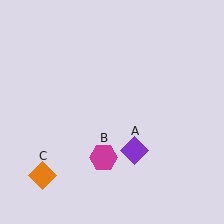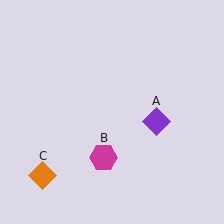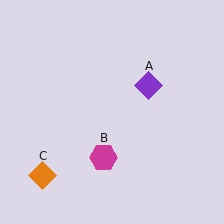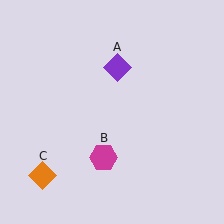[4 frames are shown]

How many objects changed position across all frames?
1 object changed position: purple diamond (object A).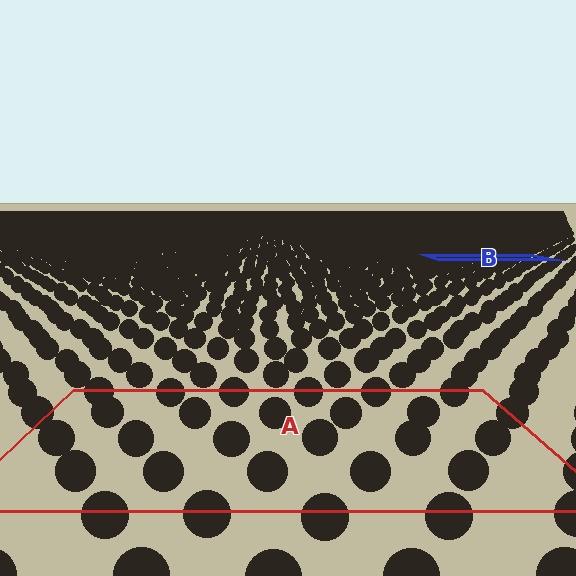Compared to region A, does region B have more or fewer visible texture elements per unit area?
Region B has more texture elements per unit area — they are packed more densely because it is farther away.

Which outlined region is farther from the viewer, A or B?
Region B is farther from the viewer — the texture elements inside it appear smaller and more densely packed.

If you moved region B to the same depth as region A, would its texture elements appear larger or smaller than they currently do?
They would appear larger. At a closer depth, the same texture elements are projected at a bigger on-screen size.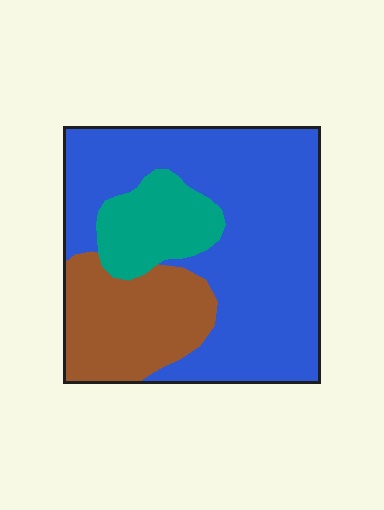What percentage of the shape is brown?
Brown takes up about one quarter (1/4) of the shape.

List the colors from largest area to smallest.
From largest to smallest: blue, brown, teal.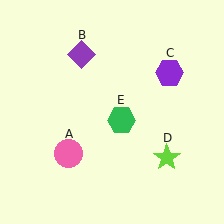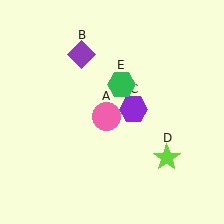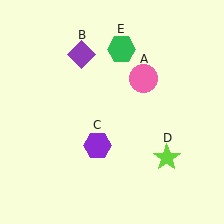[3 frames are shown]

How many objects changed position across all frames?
3 objects changed position: pink circle (object A), purple hexagon (object C), green hexagon (object E).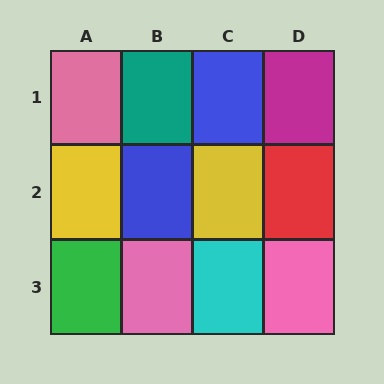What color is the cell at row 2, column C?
Yellow.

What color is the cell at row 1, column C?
Blue.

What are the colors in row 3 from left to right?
Green, pink, cyan, pink.